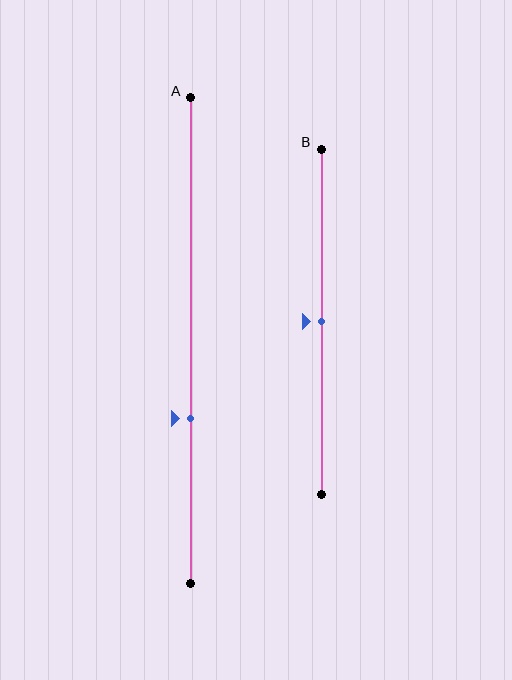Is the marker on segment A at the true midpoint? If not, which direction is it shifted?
No, the marker on segment A is shifted downward by about 16% of the segment length.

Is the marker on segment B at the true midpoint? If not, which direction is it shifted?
Yes, the marker on segment B is at the true midpoint.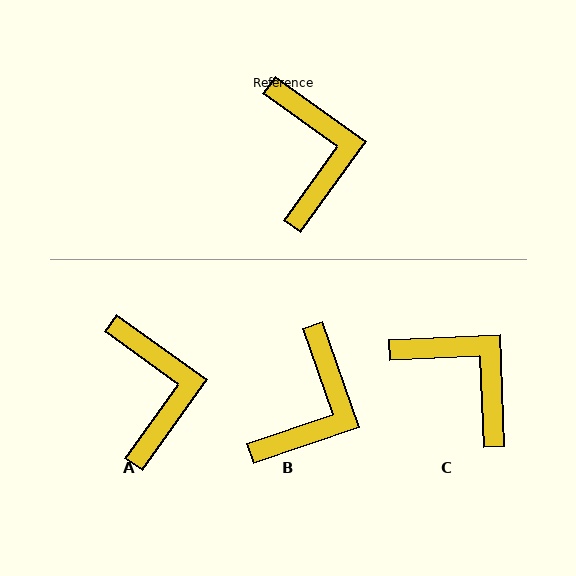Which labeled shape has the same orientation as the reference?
A.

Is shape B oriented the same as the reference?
No, it is off by about 35 degrees.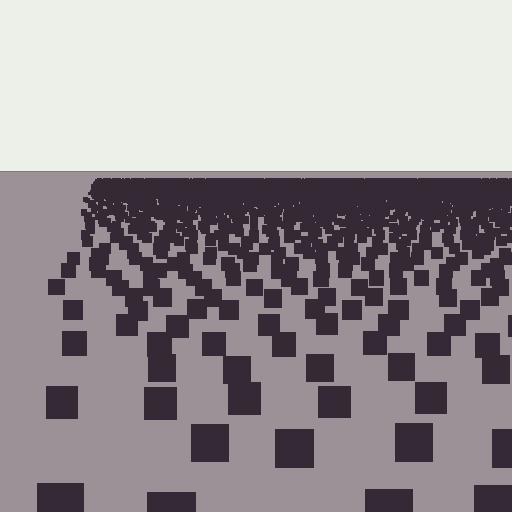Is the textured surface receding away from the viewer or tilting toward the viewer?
The surface is receding away from the viewer. Texture elements get smaller and denser toward the top.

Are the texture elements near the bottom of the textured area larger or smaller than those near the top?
Larger. Near the bottom, elements are closer to the viewer and appear at a bigger on-screen size.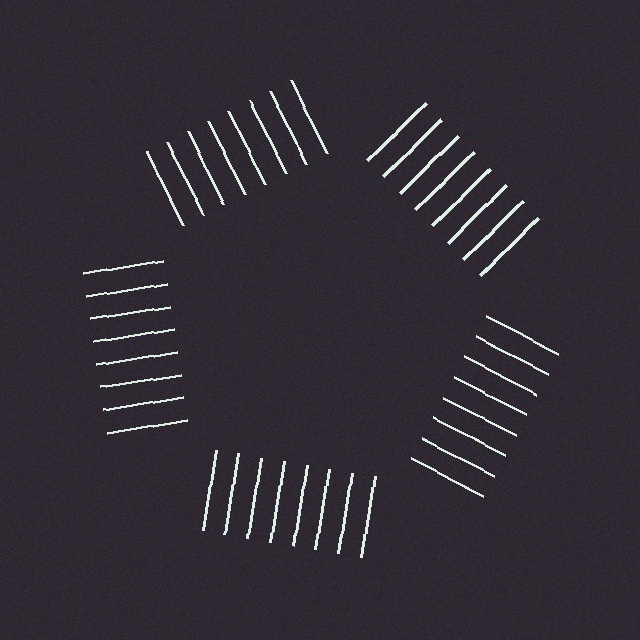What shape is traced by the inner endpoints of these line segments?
An illusory pentagon — the line segments terminate on its edges but no continuous stroke is drawn.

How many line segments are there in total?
40 — 8 along each of the 5 edges.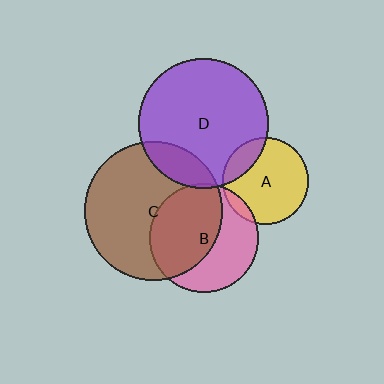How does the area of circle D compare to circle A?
Approximately 2.3 times.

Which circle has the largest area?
Circle C (brown).